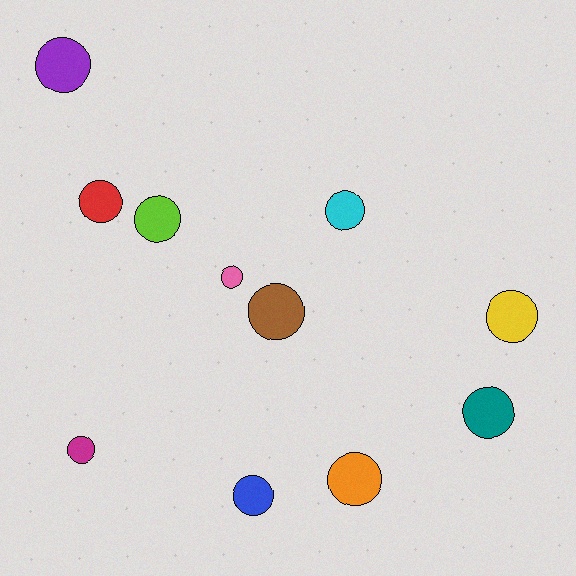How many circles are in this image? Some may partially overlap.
There are 11 circles.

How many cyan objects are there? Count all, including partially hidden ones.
There is 1 cyan object.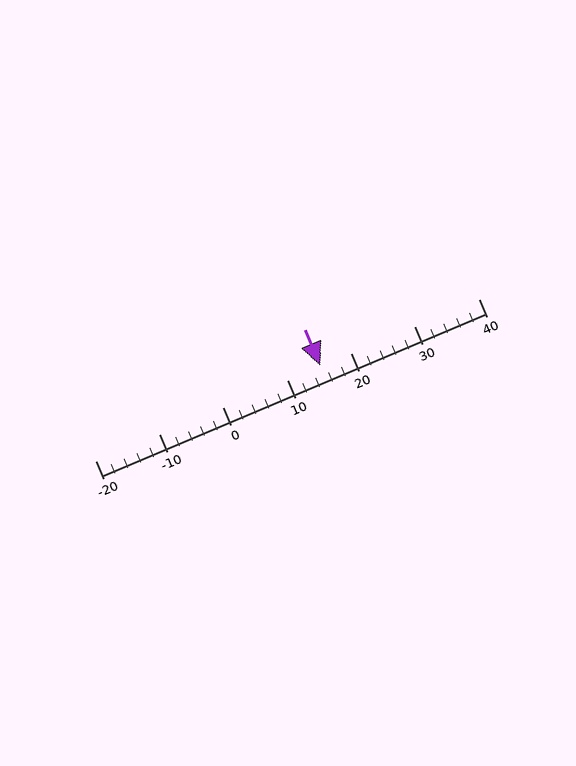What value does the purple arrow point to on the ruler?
The purple arrow points to approximately 15.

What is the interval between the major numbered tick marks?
The major tick marks are spaced 10 units apart.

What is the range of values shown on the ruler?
The ruler shows values from -20 to 40.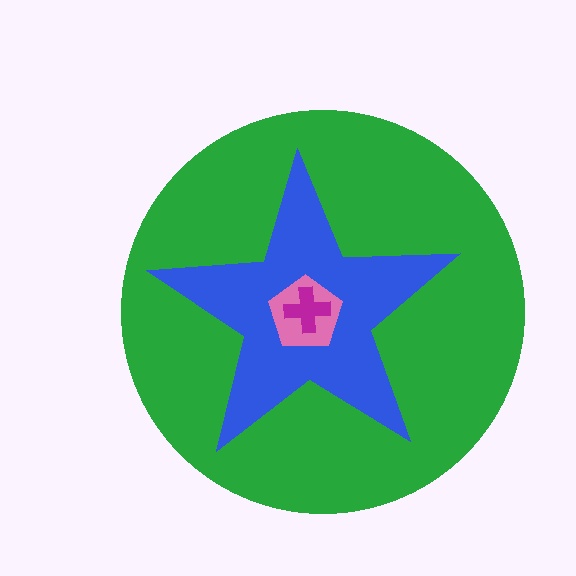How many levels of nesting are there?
4.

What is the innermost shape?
The magenta cross.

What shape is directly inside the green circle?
The blue star.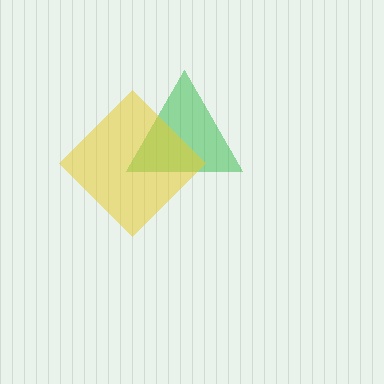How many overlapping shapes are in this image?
There are 2 overlapping shapes in the image.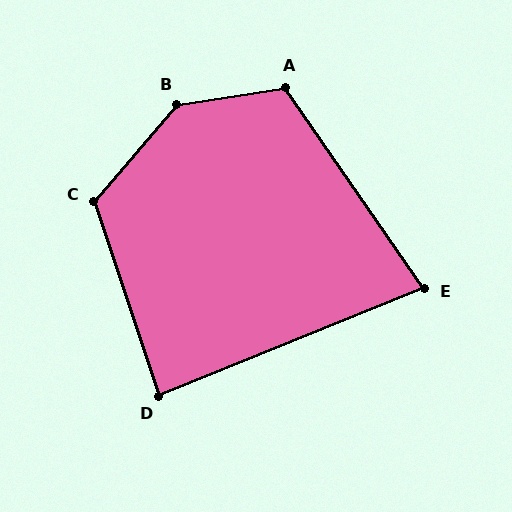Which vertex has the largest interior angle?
B, at approximately 139 degrees.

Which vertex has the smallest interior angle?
E, at approximately 78 degrees.